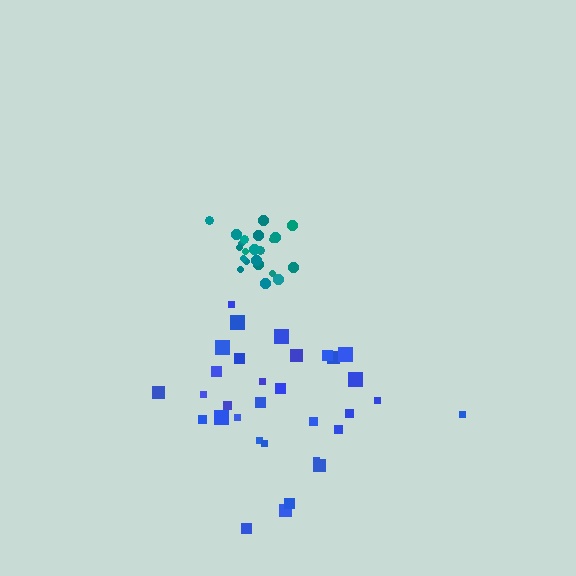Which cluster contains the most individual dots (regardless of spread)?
Blue (32).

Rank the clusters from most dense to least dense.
teal, blue.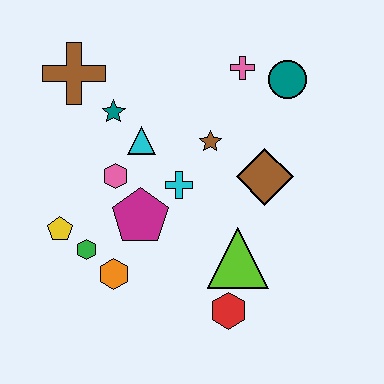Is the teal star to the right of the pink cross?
No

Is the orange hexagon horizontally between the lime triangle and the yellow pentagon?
Yes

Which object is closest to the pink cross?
The teal circle is closest to the pink cross.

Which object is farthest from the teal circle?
The yellow pentagon is farthest from the teal circle.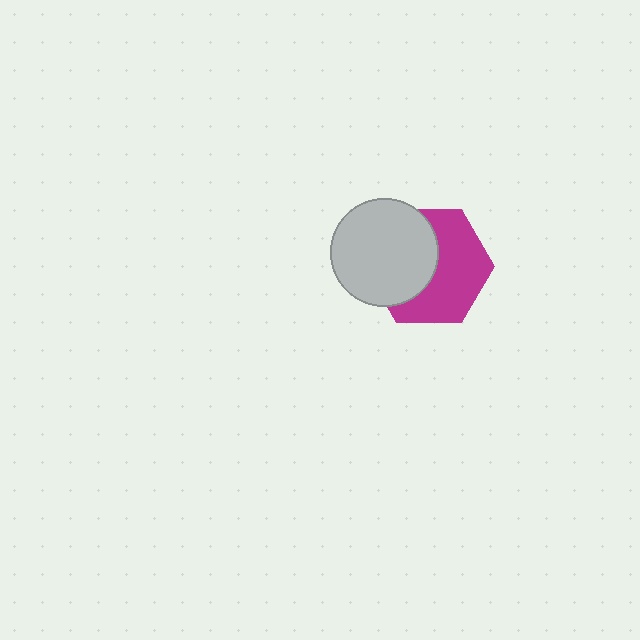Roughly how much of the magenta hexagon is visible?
About half of it is visible (roughly 55%).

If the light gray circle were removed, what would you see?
You would see the complete magenta hexagon.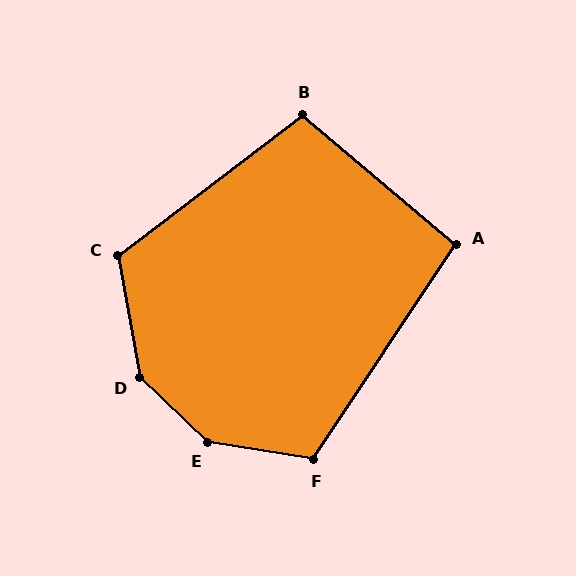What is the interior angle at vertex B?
Approximately 103 degrees (obtuse).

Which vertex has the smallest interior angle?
A, at approximately 97 degrees.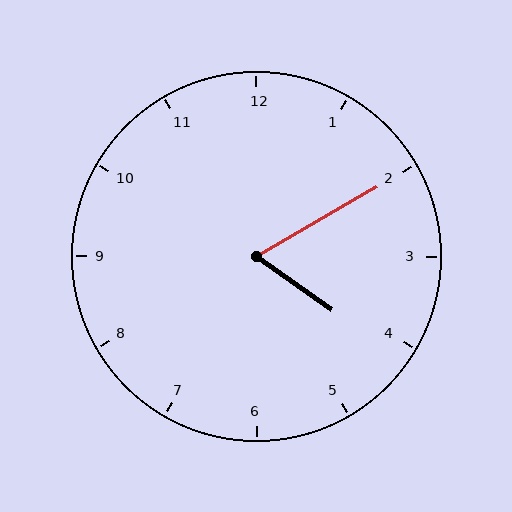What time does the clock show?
4:10.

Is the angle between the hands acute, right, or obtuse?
It is acute.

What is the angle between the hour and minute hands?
Approximately 65 degrees.